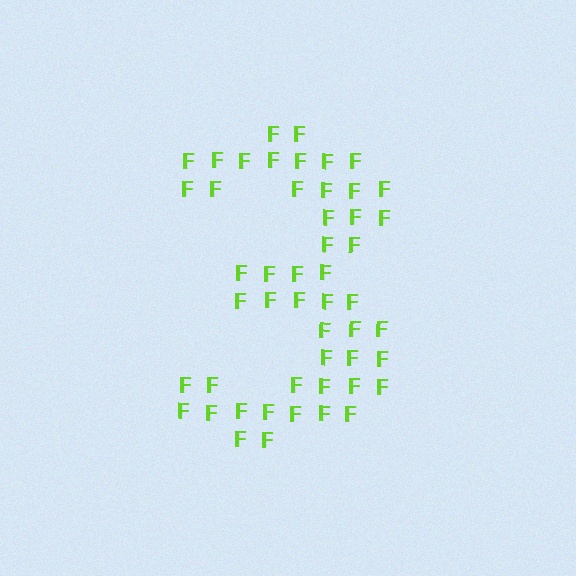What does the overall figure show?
The overall figure shows the digit 3.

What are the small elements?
The small elements are letter F's.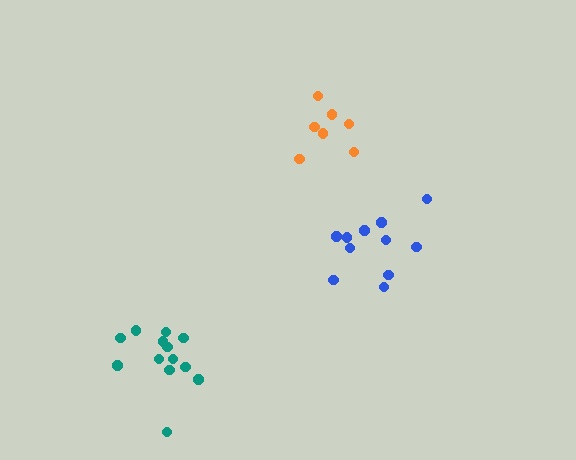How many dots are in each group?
Group 1: 11 dots, Group 2: 7 dots, Group 3: 13 dots (31 total).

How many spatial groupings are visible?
There are 3 spatial groupings.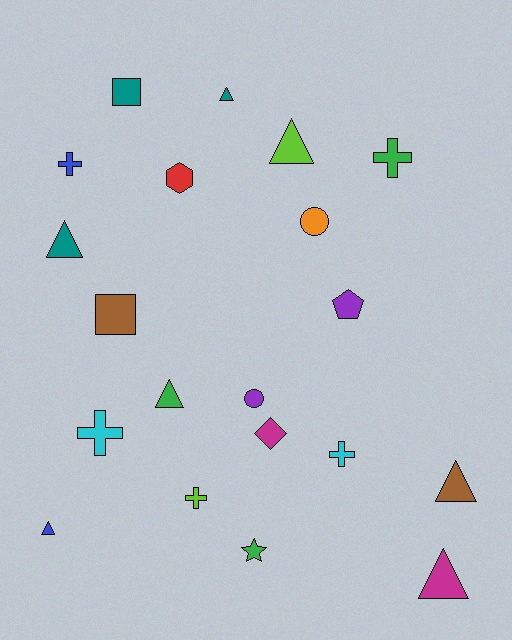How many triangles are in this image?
There are 7 triangles.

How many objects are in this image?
There are 20 objects.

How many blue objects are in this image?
There are 2 blue objects.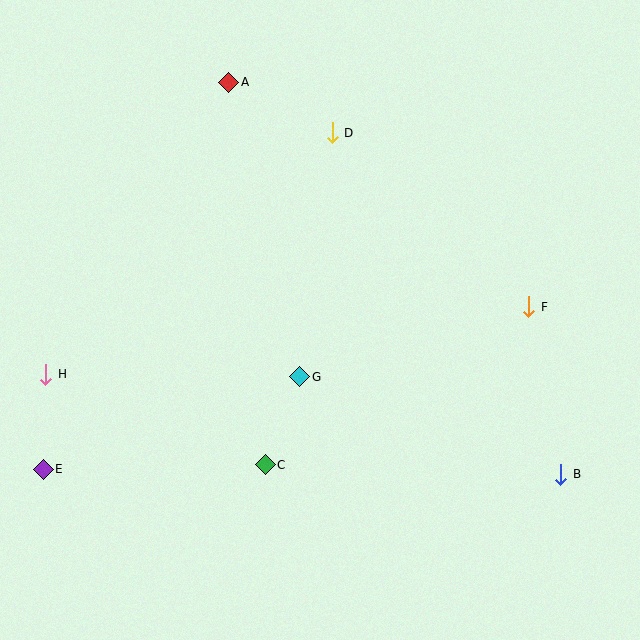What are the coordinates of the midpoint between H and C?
The midpoint between H and C is at (156, 420).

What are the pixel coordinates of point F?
Point F is at (529, 307).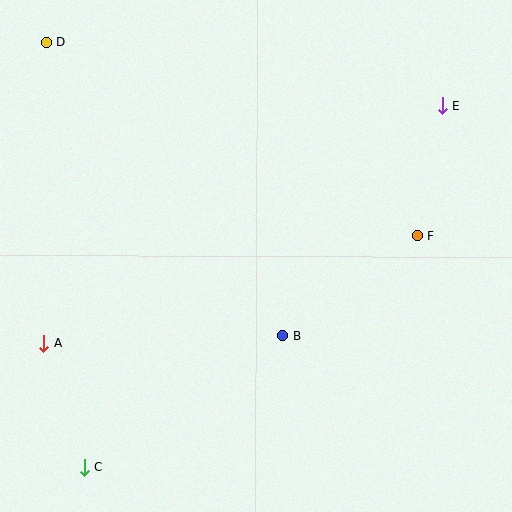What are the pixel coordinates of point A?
Point A is at (43, 343).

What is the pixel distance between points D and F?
The distance between D and F is 418 pixels.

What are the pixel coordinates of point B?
Point B is at (283, 336).